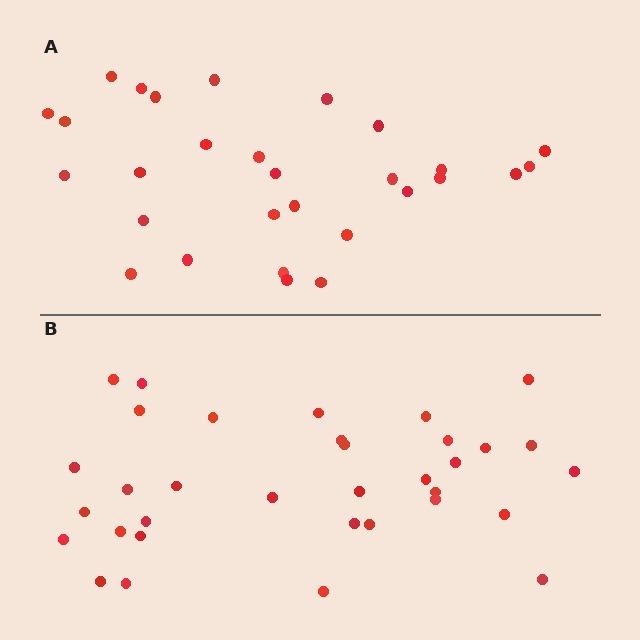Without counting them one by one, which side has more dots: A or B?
Region B (the bottom region) has more dots.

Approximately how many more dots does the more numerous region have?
Region B has about 5 more dots than region A.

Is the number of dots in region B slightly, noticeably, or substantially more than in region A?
Region B has only slightly more — the two regions are fairly close. The ratio is roughly 1.2 to 1.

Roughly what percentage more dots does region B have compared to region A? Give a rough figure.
About 15% more.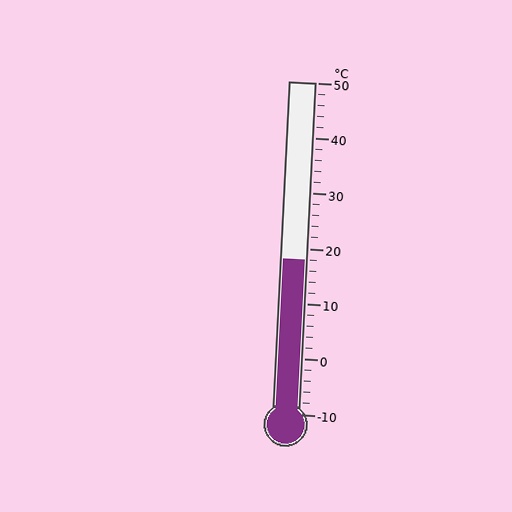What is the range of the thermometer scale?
The thermometer scale ranges from -10°C to 50°C.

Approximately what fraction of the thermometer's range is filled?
The thermometer is filled to approximately 45% of its range.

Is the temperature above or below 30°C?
The temperature is below 30°C.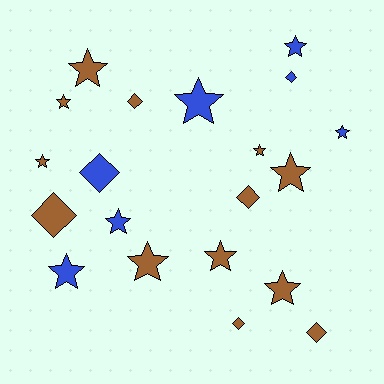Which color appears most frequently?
Brown, with 13 objects.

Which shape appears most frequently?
Star, with 13 objects.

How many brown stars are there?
There are 8 brown stars.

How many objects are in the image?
There are 20 objects.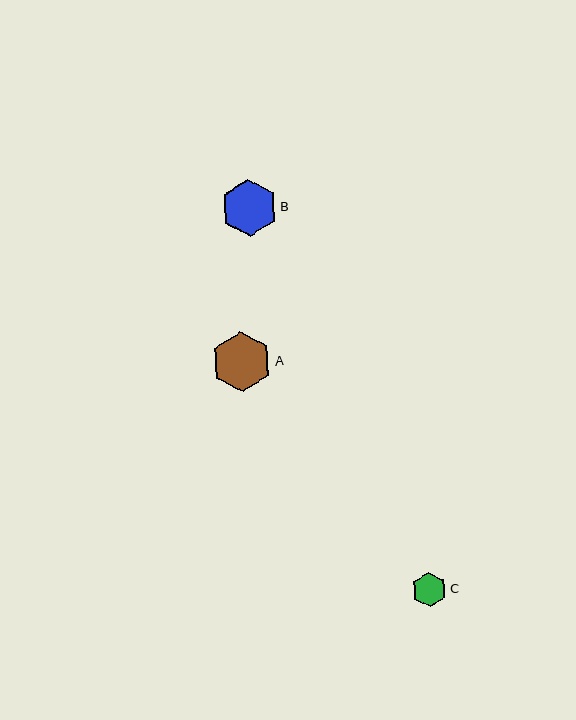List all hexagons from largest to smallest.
From largest to smallest: A, B, C.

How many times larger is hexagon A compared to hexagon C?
Hexagon A is approximately 1.7 times the size of hexagon C.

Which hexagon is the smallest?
Hexagon C is the smallest with a size of approximately 35 pixels.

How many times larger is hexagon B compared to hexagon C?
Hexagon B is approximately 1.6 times the size of hexagon C.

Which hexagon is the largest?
Hexagon A is the largest with a size of approximately 60 pixels.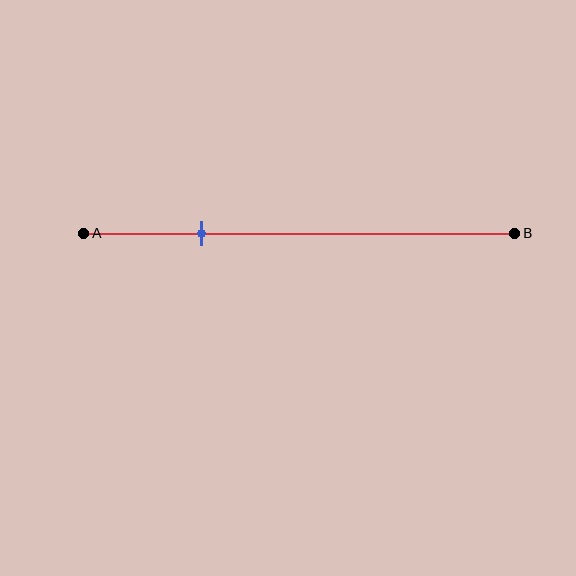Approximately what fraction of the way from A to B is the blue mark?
The blue mark is approximately 30% of the way from A to B.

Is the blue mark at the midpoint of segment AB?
No, the mark is at about 30% from A, not at the 50% midpoint.